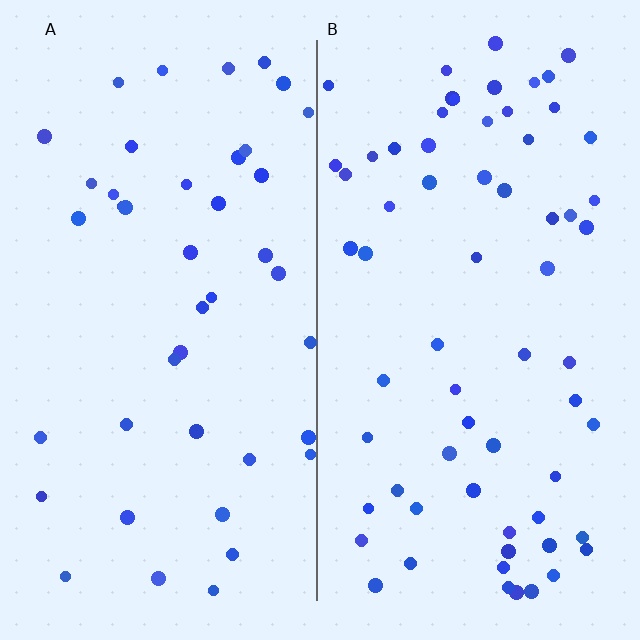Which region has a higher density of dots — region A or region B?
B (the right).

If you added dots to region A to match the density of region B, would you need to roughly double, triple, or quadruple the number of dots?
Approximately double.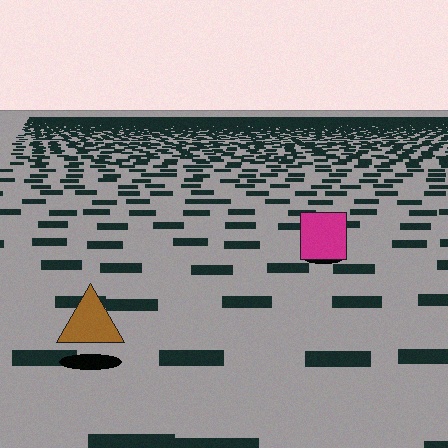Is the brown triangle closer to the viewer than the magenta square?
Yes. The brown triangle is closer — you can tell from the texture gradient: the ground texture is coarser near it.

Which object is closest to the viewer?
The brown triangle is closest. The texture marks near it are larger and more spread out.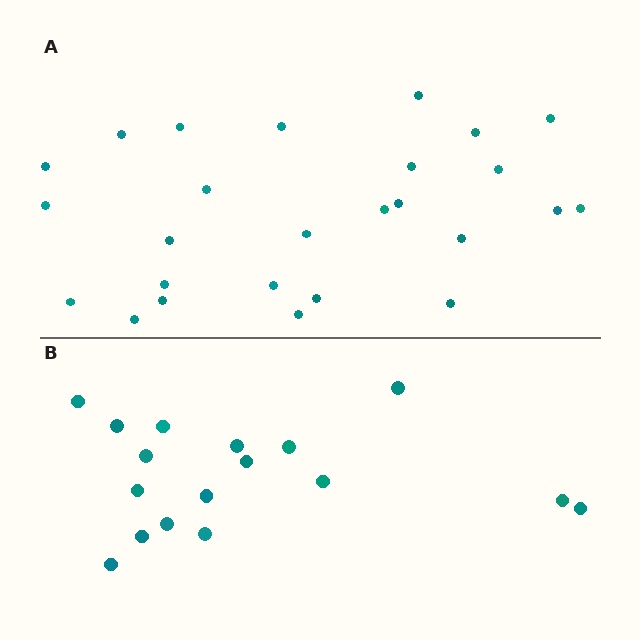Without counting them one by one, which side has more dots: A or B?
Region A (the top region) has more dots.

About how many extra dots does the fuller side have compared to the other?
Region A has roughly 8 or so more dots than region B.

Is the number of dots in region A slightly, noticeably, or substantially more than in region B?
Region A has substantially more. The ratio is roughly 1.5 to 1.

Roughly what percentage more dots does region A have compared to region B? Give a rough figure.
About 55% more.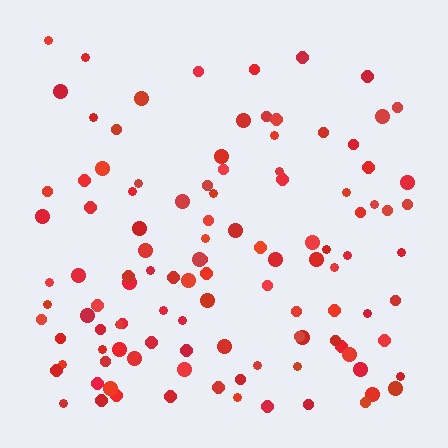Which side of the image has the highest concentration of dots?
The bottom.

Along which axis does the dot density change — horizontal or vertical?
Vertical.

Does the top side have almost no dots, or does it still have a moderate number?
Still a moderate number, just noticeably fewer than the bottom.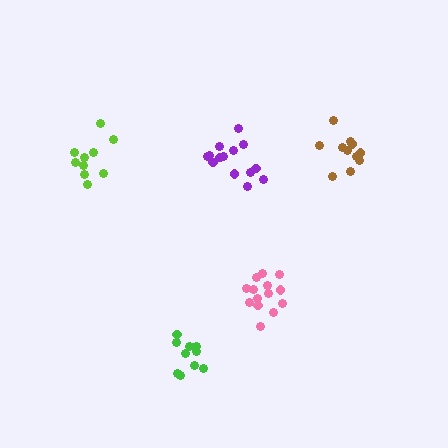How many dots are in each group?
Group 1: 14 dots, Group 2: 11 dots, Group 3: 10 dots, Group 4: 10 dots, Group 5: 14 dots (59 total).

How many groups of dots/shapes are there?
There are 5 groups.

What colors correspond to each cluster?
The clusters are colored: pink, brown, green, lime, purple.